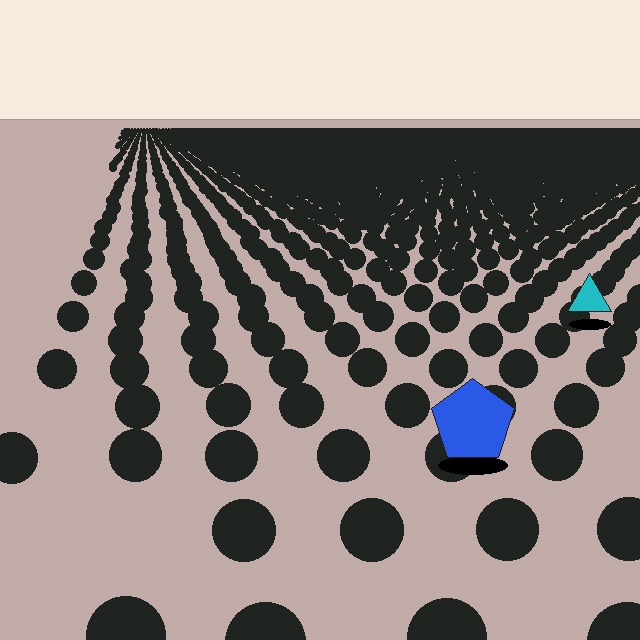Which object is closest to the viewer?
The blue pentagon is closest. The texture marks near it are larger and more spread out.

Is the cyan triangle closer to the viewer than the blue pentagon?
No. The blue pentagon is closer — you can tell from the texture gradient: the ground texture is coarser near it.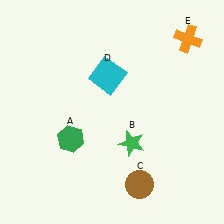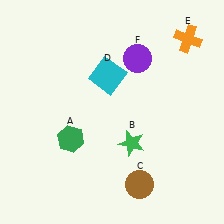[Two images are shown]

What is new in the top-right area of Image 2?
A purple circle (F) was added in the top-right area of Image 2.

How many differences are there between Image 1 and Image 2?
There is 1 difference between the two images.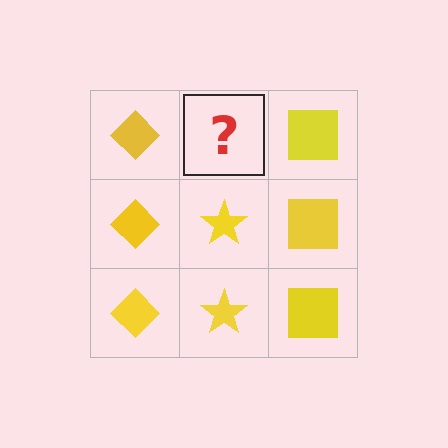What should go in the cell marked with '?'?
The missing cell should contain a yellow star.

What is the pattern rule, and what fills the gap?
The rule is that each column has a consistent shape. The gap should be filled with a yellow star.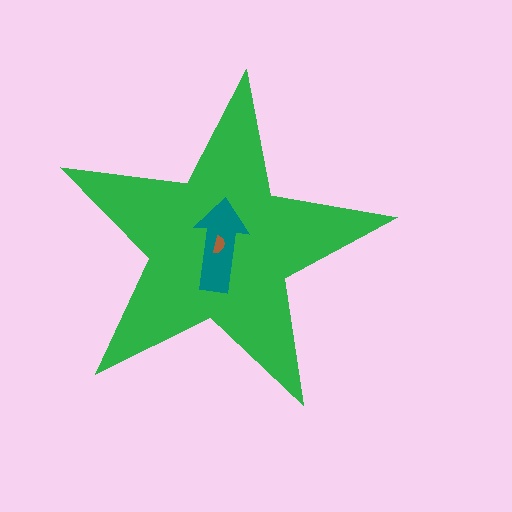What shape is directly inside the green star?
The teal arrow.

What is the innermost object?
The brown semicircle.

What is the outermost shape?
The green star.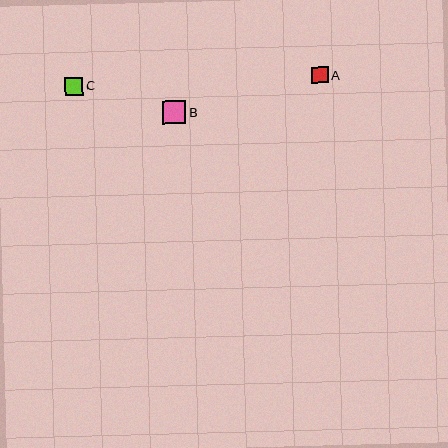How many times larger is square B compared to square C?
Square B is approximately 1.3 times the size of square C.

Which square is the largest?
Square B is the largest with a size of approximately 23 pixels.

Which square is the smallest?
Square A is the smallest with a size of approximately 16 pixels.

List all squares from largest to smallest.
From largest to smallest: B, C, A.